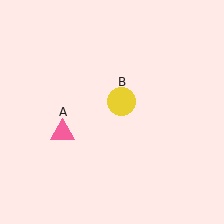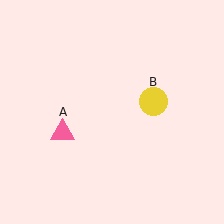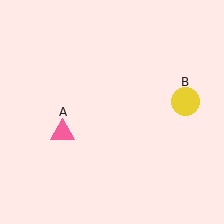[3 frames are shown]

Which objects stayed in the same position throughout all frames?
Pink triangle (object A) remained stationary.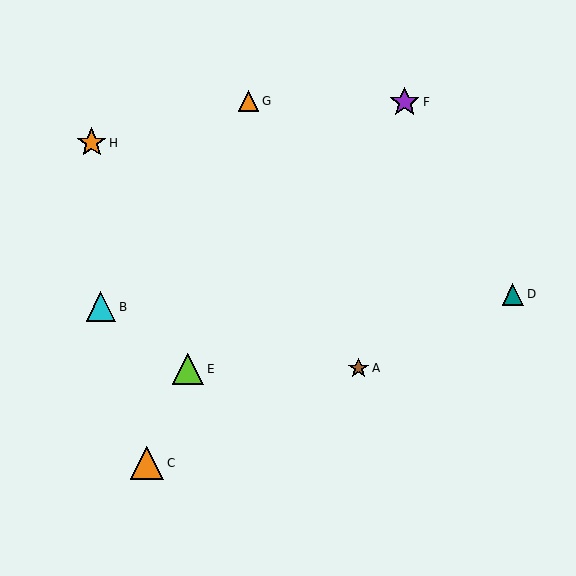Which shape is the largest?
The orange triangle (labeled C) is the largest.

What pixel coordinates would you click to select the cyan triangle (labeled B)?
Click at (101, 307) to select the cyan triangle B.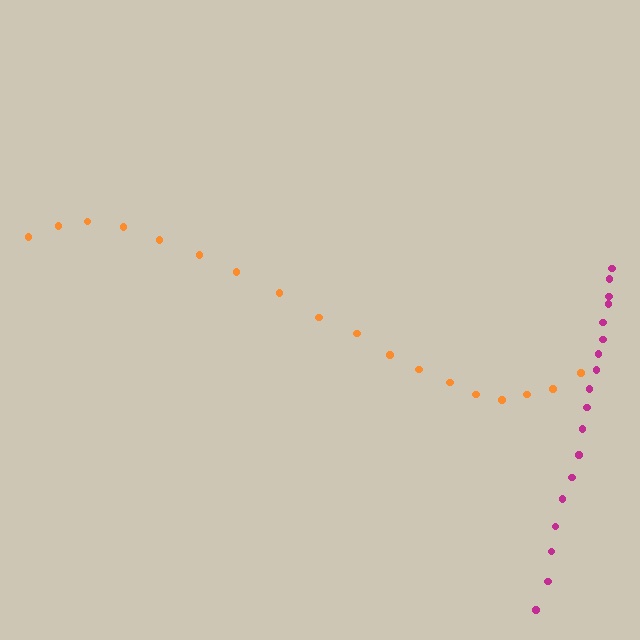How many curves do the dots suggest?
There are 2 distinct paths.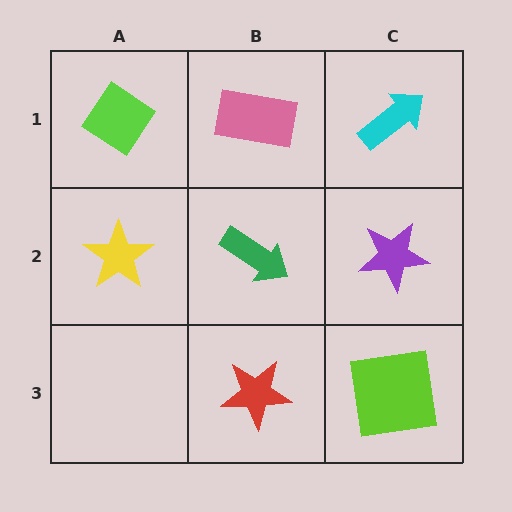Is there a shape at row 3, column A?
No, that cell is empty.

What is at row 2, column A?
A yellow star.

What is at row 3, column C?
A lime square.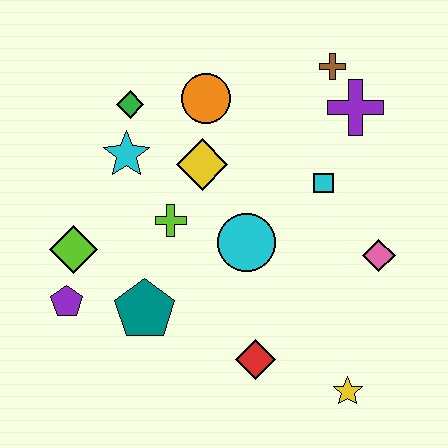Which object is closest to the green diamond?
The cyan star is closest to the green diamond.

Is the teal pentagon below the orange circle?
Yes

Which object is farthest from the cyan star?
The yellow star is farthest from the cyan star.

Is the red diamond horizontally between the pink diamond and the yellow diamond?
Yes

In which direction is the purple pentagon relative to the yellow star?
The purple pentagon is to the left of the yellow star.